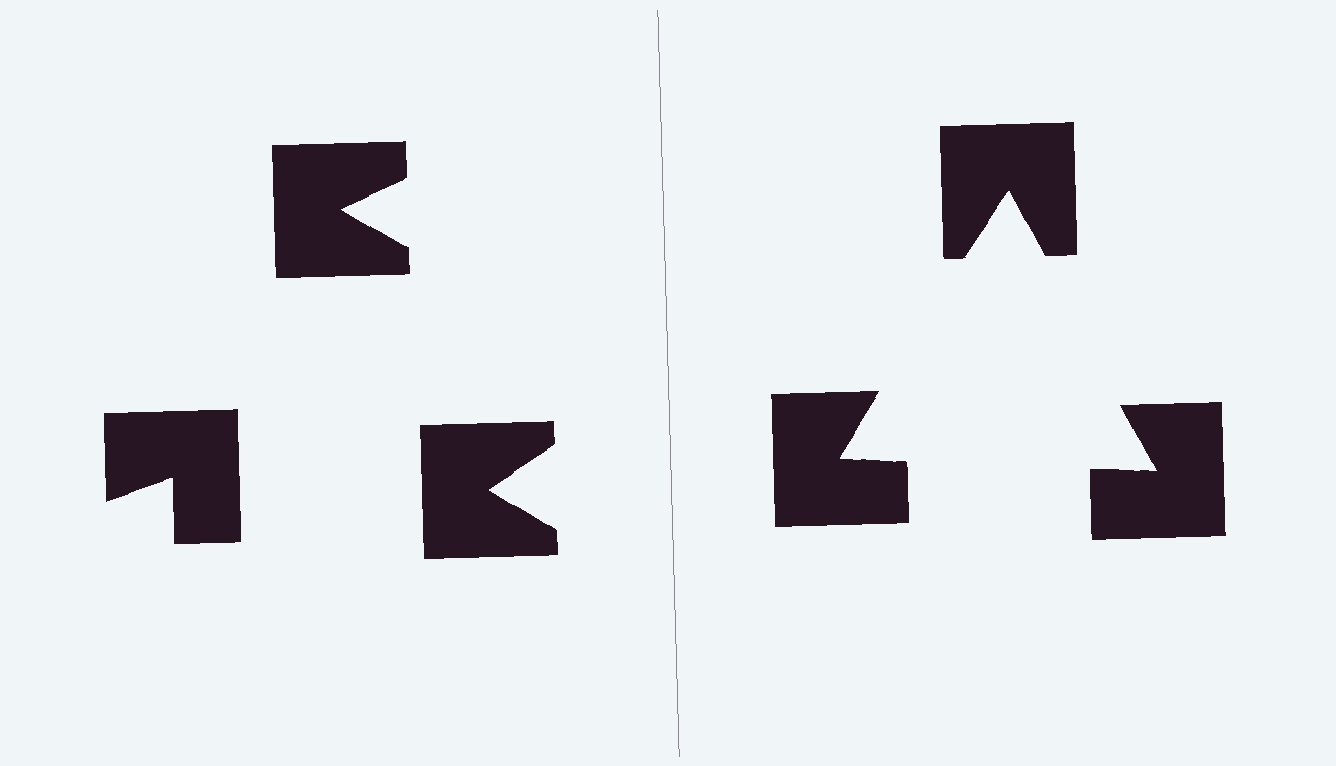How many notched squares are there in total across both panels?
6 — 3 on each side.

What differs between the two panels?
The notched squares are positioned identically on both sides; only the wedge orientations differ. On the right they align to a triangle; on the left they are misaligned.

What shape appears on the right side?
An illusory triangle.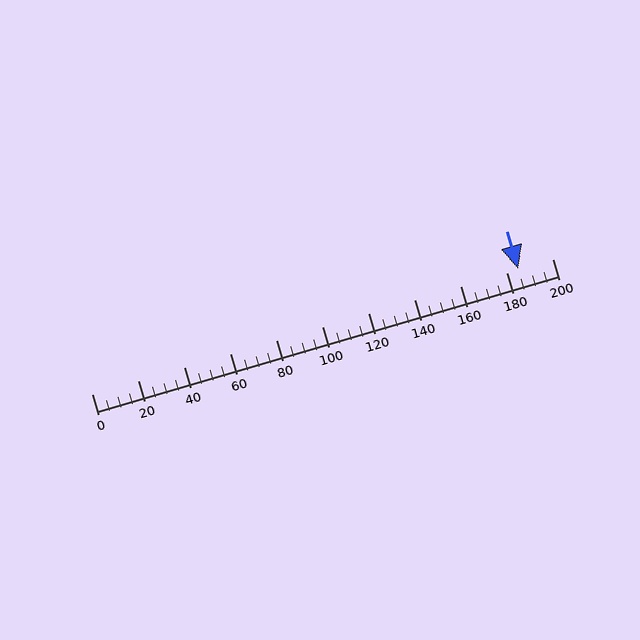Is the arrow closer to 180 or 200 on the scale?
The arrow is closer to 180.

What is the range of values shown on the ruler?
The ruler shows values from 0 to 200.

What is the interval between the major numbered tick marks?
The major tick marks are spaced 20 units apart.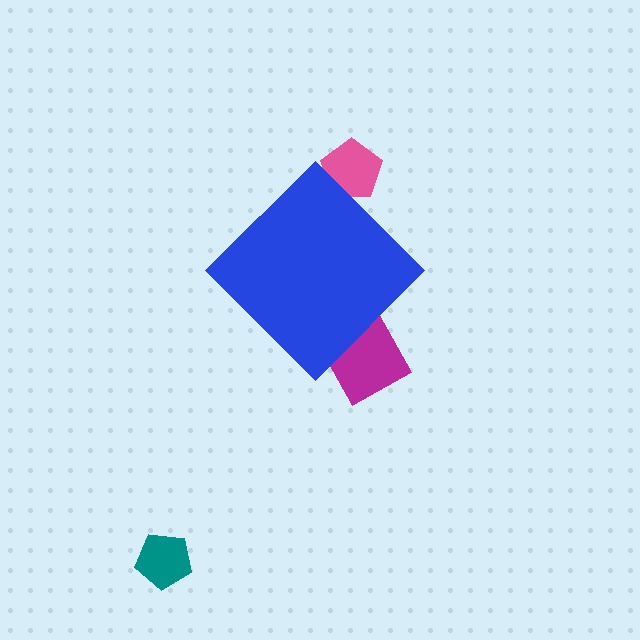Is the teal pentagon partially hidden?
No, the teal pentagon is fully visible.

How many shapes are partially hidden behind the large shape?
2 shapes are partially hidden.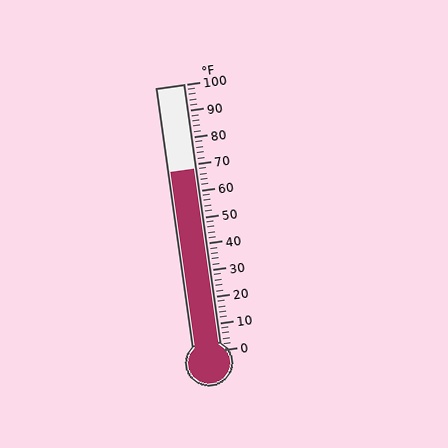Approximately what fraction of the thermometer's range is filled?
The thermometer is filled to approximately 70% of its range.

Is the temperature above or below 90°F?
The temperature is below 90°F.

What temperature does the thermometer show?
The thermometer shows approximately 68°F.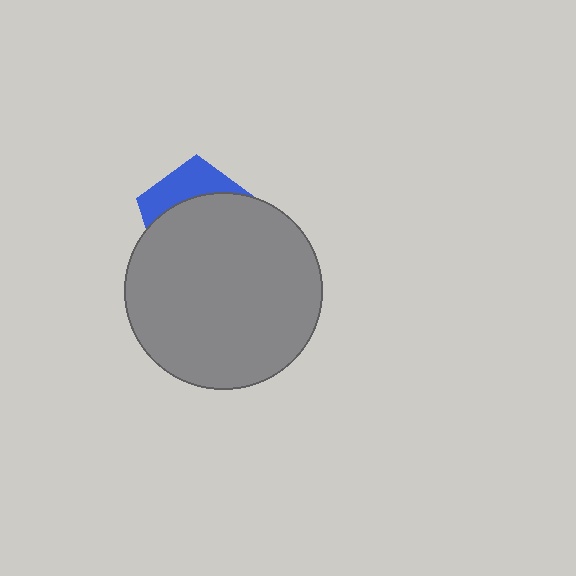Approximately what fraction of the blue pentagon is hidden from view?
Roughly 68% of the blue pentagon is hidden behind the gray circle.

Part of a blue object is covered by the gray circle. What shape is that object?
It is a pentagon.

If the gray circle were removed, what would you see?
You would see the complete blue pentagon.